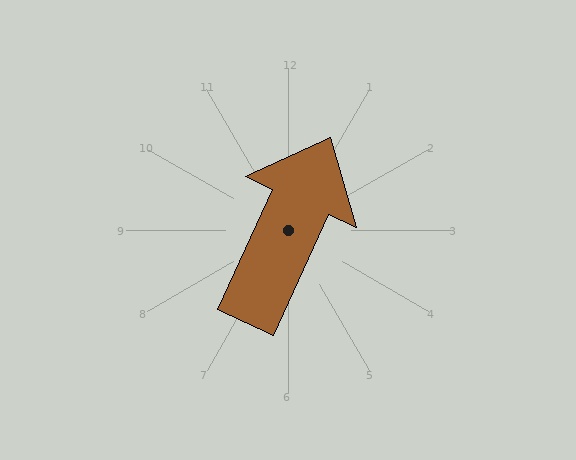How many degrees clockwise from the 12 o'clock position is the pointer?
Approximately 25 degrees.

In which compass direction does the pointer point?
Northeast.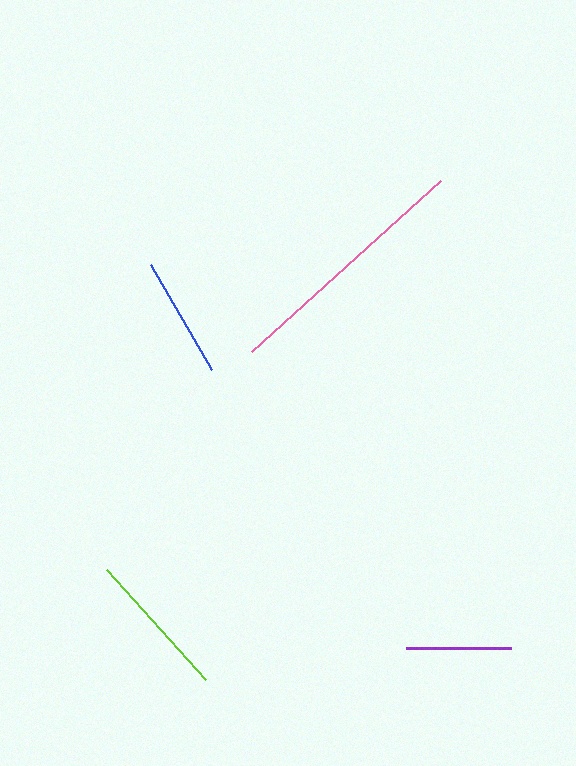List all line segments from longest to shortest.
From longest to shortest: pink, lime, blue, purple.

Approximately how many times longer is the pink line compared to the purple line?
The pink line is approximately 2.4 times the length of the purple line.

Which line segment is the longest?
The pink line is the longest at approximately 255 pixels.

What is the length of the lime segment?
The lime segment is approximately 148 pixels long.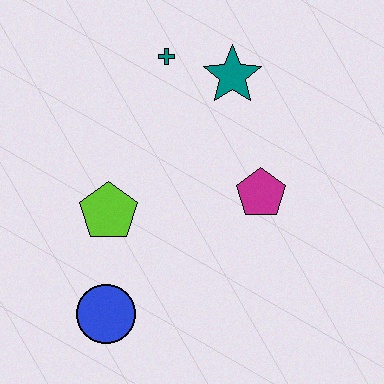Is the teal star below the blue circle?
No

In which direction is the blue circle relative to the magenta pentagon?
The blue circle is to the left of the magenta pentagon.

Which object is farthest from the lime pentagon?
The teal star is farthest from the lime pentagon.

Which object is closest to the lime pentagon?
The blue circle is closest to the lime pentagon.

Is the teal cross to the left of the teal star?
Yes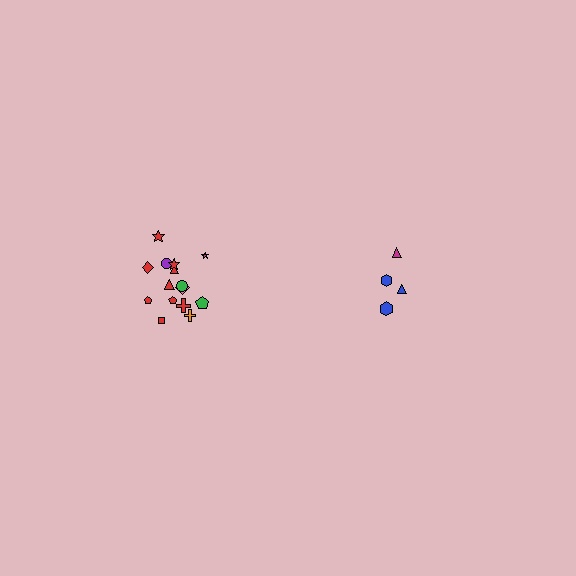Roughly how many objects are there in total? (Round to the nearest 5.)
Roughly 20 objects in total.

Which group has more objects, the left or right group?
The left group.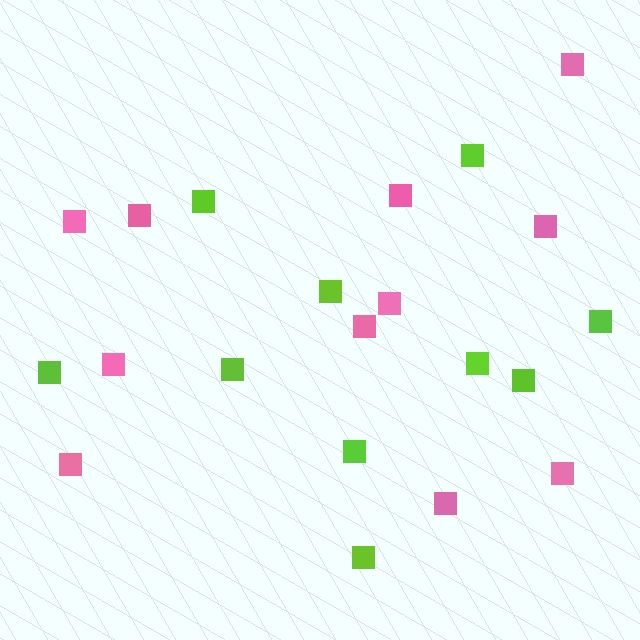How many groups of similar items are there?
There are 2 groups: one group of pink squares (11) and one group of lime squares (10).